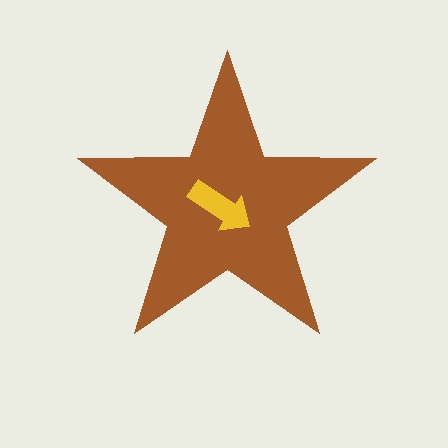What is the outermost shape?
The brown star.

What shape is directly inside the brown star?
The yellow arrow.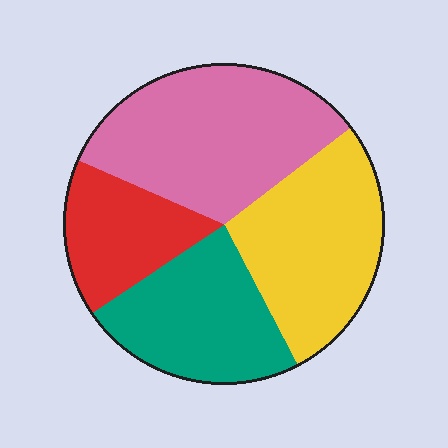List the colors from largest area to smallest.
From largest to smallest: pink, yellow, teal, red.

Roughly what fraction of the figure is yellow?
Yellow covers roughly 30% of the figure.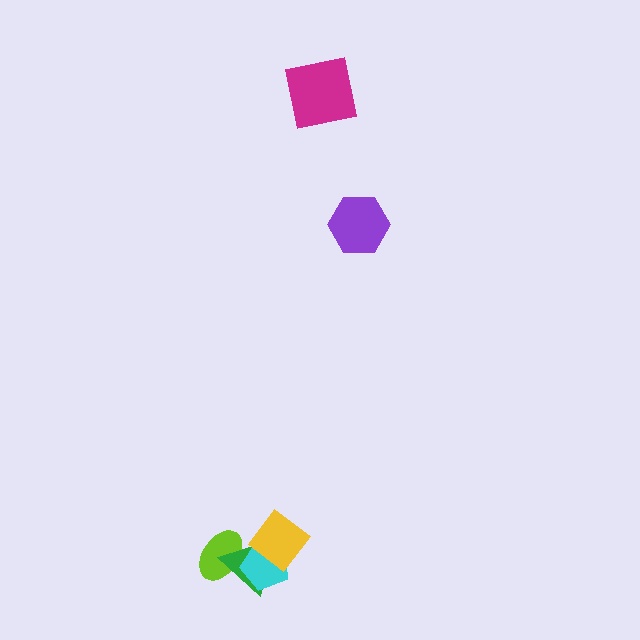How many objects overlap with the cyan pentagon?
3 objects overlap with the cyan pentagon.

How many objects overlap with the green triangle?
3 objects overlap with the green triangle.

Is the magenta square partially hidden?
No, no other shape covers it.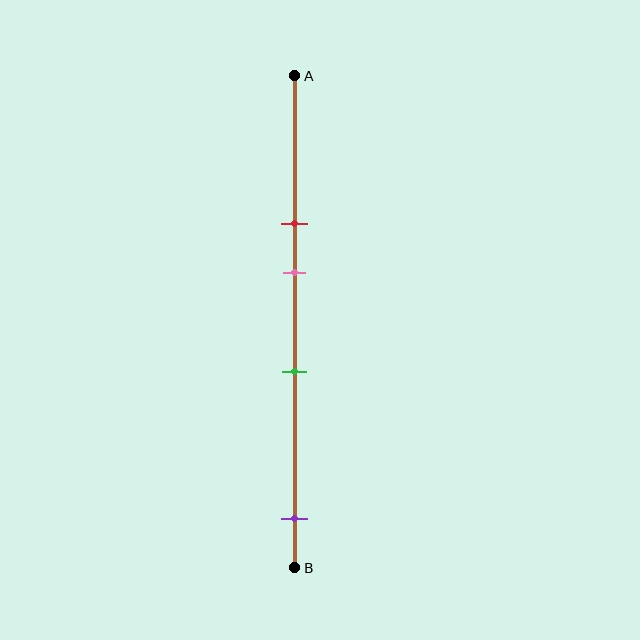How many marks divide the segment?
There are 4 marks dividing the segment.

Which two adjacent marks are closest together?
The red and pink marks are the closest adjacent pair.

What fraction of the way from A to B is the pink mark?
The pink mark is approximately 40% (0.4) of the way from A to B.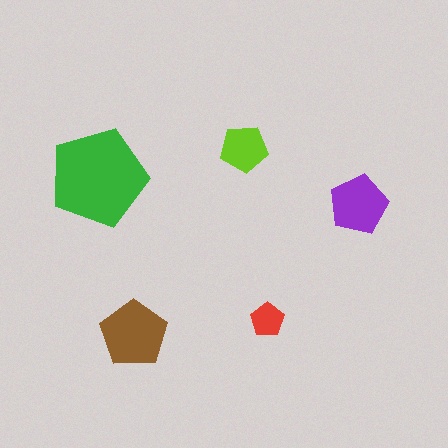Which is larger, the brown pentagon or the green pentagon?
The green one.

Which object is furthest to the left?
The green pentagon is leftmost.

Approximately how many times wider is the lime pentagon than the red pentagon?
About 1.5 times wider.